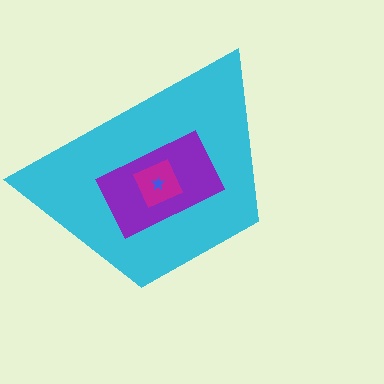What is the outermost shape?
The cyan trapezoid.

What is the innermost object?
The blue star.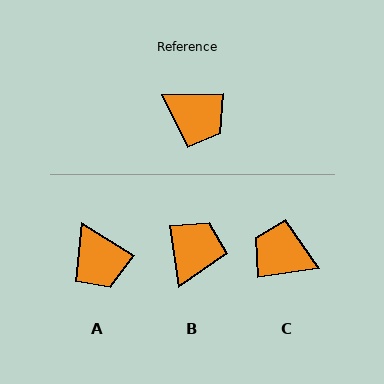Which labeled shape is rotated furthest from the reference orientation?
C, about 172 degrees away.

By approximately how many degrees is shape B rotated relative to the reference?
Approximately 98 degrees counter-clockwise.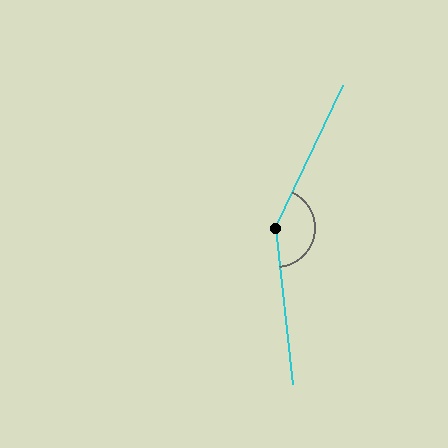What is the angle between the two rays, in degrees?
Approximately 148 degrees.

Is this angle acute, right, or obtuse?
It is obtuse.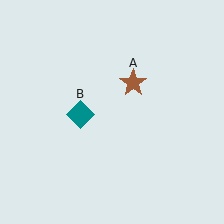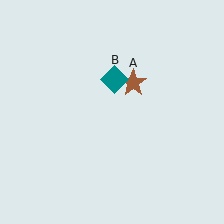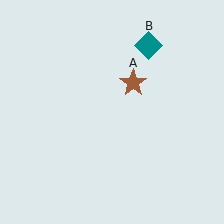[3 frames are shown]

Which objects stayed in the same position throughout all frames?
Brown star (object A) remained stationary.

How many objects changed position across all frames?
1 object changed position: teal diamond (object B).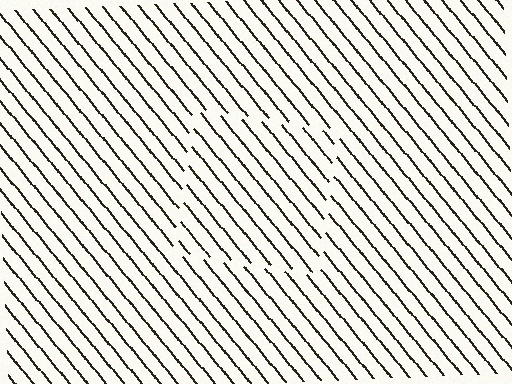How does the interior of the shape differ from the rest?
The interior of the shape contains the same grating, shifted by half a period — the contour is defined by the phase discontinuity where line-ends from the inner and outer gratings abut.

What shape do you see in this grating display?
An illusory square. The interior of the shape contains the same grating, shifted by half a period — the contour is defined by the phase discontinuity where line-ends from the inner and outer gratings abut.